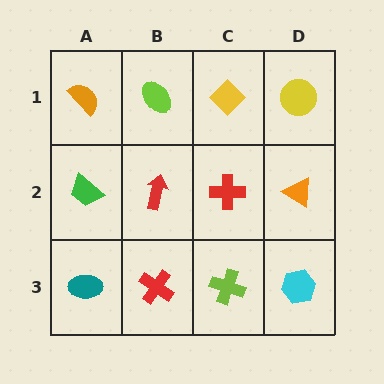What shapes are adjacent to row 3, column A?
A green trapezoid (row 2, column A), a red cross (row 3, column B).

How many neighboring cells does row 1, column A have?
2.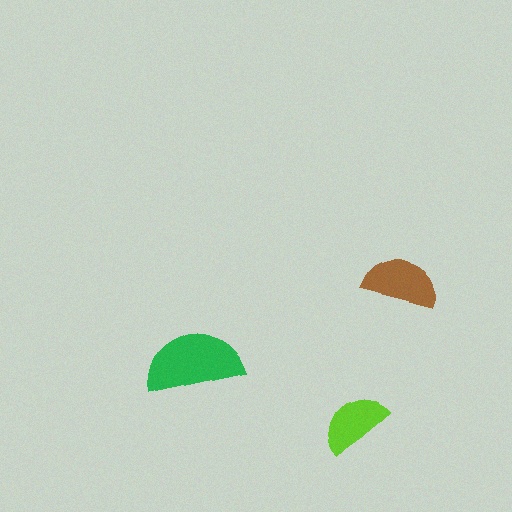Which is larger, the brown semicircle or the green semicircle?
The green one.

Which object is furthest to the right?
The brown semicircle is rightmost.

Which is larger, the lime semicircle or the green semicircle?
The green one.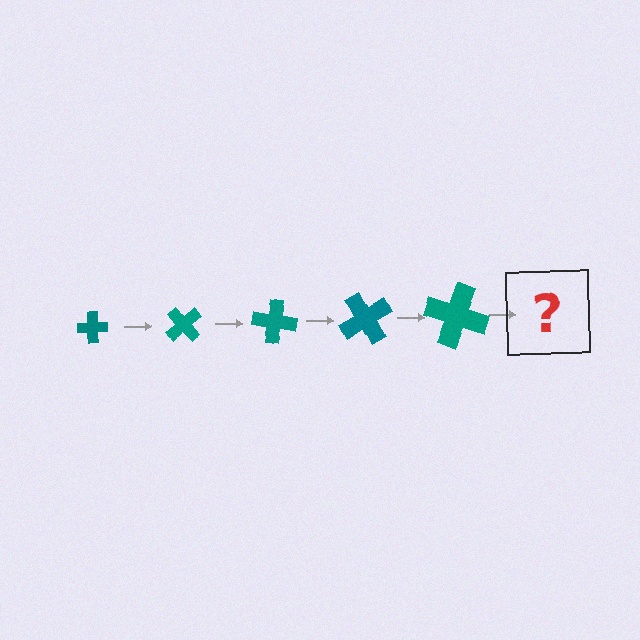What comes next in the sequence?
The next element should be a cross, larger than the previous one and rotated 250 degrees from the start.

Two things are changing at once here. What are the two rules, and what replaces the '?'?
The two rules are that the cross grows larger each step and it rotates 50 degrees each step. The '?' should be a cross, larger than the previous one and rotated 250 degrees from the start.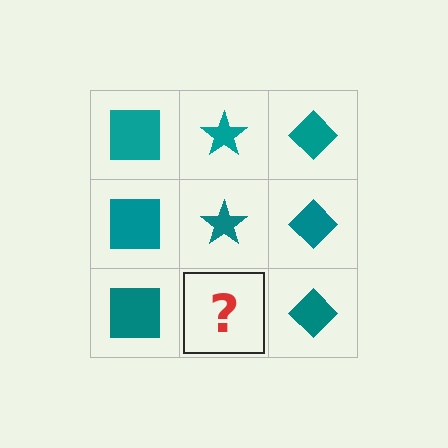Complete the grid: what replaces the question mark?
The question mark should be replaced with a teal star.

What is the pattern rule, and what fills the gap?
The rule is that each column has a consistent shape. The gap should be filled with a teal star.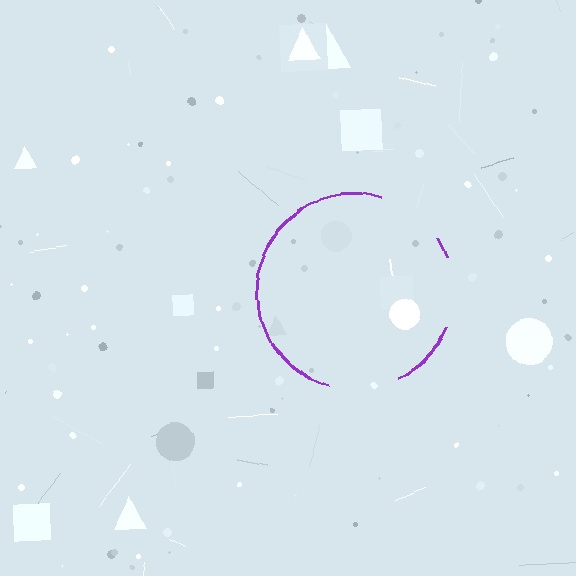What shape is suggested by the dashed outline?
The dashed outline suggests a circle.